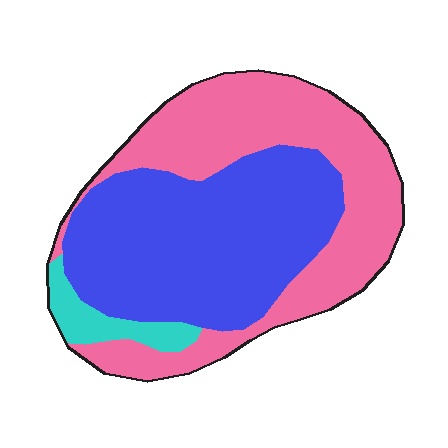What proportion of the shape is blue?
Blue covers roughly 50% of the shape.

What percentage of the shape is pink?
Pink covers roughly 45% of the shape.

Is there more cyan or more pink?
Pink.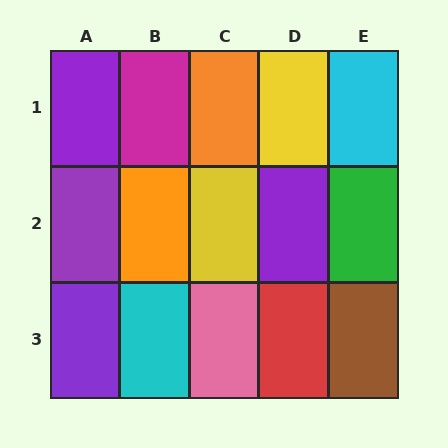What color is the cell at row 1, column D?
Yellow.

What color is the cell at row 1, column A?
Purple.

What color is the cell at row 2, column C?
Yellow.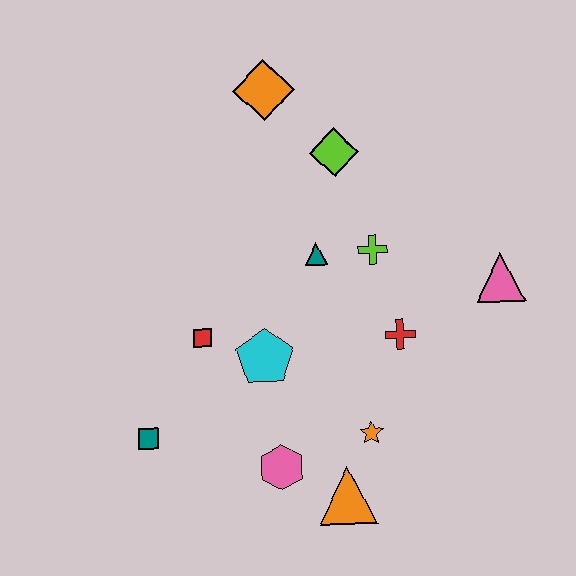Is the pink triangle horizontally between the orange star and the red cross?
No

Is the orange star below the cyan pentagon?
Yes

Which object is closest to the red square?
The cyan pentagon is closest to the red square.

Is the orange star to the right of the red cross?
No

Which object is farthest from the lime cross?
The teal square is farthest from the lime cross.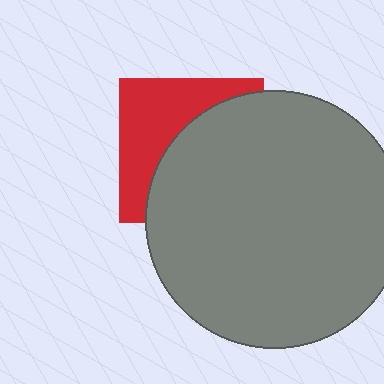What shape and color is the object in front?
The object in front is a gray circle.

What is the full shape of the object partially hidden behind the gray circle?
The partially hidden object is a red square.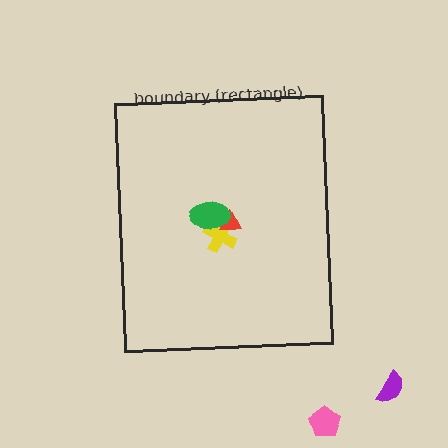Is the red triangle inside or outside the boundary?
Inside.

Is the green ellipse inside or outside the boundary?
Inside.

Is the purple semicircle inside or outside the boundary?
Outside.